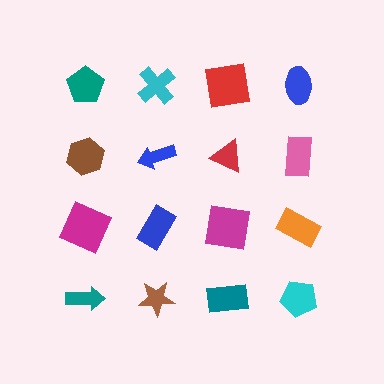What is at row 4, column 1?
A teal arrow.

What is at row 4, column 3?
A teal rectangle.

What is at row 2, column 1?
A brown hexagon.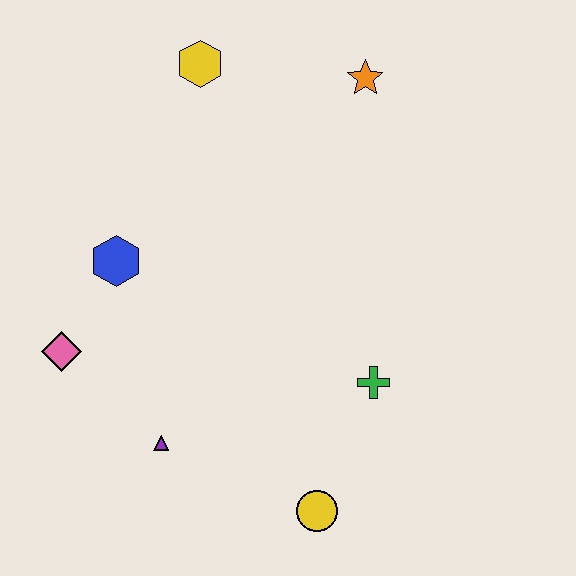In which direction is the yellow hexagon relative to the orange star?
The yellow hexagon is to the left of the orange star.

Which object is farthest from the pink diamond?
The orange star is farthest from the pink diamond.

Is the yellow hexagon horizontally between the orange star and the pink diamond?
Yes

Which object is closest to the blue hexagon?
The pink diamond is closest to the blue hexagon.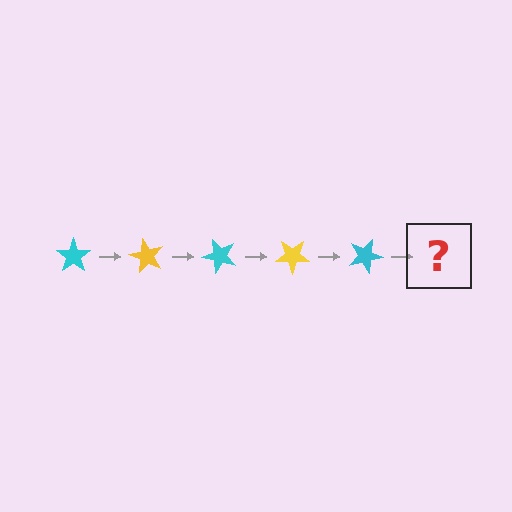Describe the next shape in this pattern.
It should be a yellow star, rotated 300 degrees from the start.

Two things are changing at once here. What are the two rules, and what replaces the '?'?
The two rules are that it rotates 60 degrees each step and the color cycles through cyan and yellow. The '?' should be a yellow star, rotated 300 degrees from the start.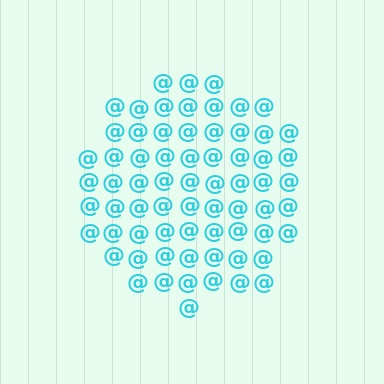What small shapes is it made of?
It is made of small at signs.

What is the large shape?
The large shape is a circle.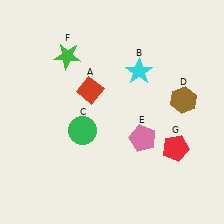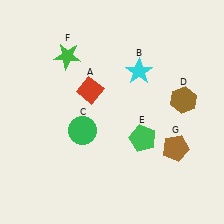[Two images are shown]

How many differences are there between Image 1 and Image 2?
There are 2 differences between the two images.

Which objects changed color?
E changed from pink to green. G changed from red to brown.